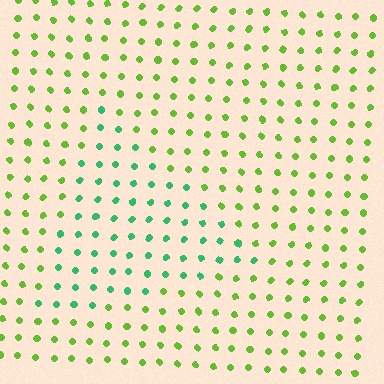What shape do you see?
I see a triangle.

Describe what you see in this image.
The image is filled with small lime elements in a uniform arrangement. A triangle-shaped region is visible where the elements are tinted to a slightly different hue, forming a subtle color boundary.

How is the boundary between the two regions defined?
The boundary is defined purely by a slight shift in hue (about 45 degrees). Spacing, size, and orientation are identical on both sides.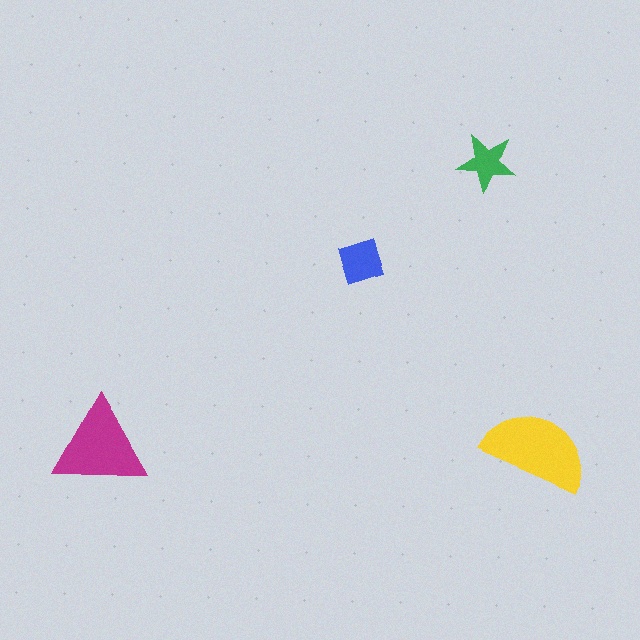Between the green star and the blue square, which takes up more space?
The blue square.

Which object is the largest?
The yellow semicircle.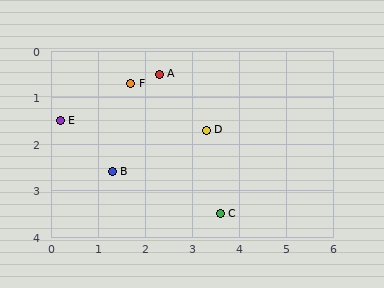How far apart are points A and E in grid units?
Points A and E are about 2.3 grid units apart.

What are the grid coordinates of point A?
Point A is at approximately (2.3, 0.5).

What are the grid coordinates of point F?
Point F is at approximately (1.7, 0.7).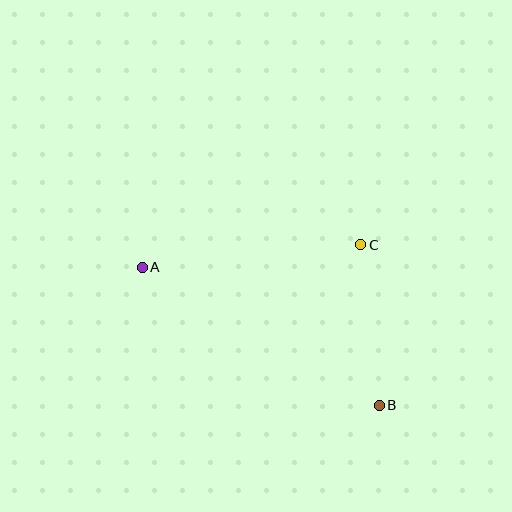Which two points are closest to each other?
Points B and C are closest to each other.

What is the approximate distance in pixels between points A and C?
The distance between A and C is approximately 220 pixels.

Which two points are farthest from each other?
Points A and B are farthest from each other.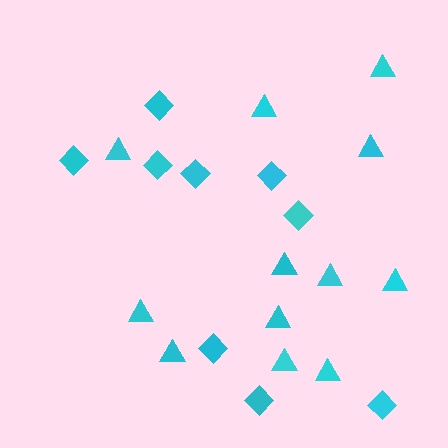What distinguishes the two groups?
There are 2 groups: one group of diamonds (9) and one group of triangles (12).